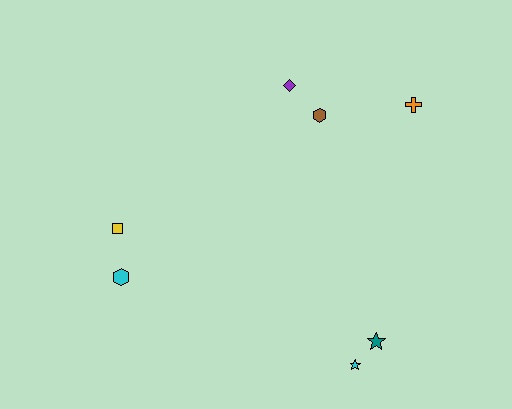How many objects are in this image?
There are 7 objects.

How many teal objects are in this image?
There is 1 teal object.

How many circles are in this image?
There are no circles.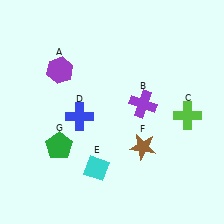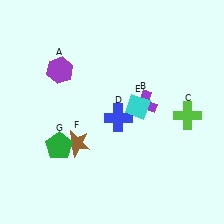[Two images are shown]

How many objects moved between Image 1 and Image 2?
3 objects moved between the two images.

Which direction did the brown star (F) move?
The brown star (F) moved left.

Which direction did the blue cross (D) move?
The blue cross (D) moved right.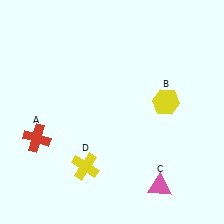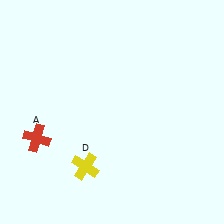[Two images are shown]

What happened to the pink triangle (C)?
The pink triangle (C) was removed in Image 2. It was in the bottom-right area of Image 1.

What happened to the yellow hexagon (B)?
The yellow hexagon (B) was removed in Image 2. It was in the top-right area of Image 1.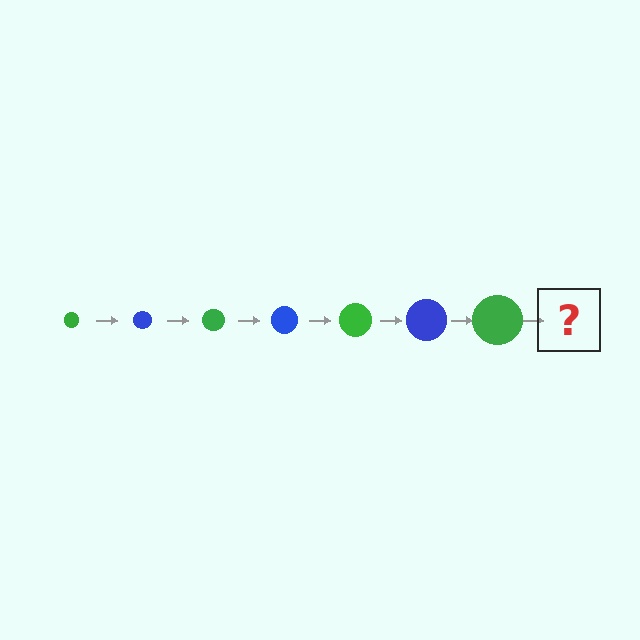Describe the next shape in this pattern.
It should be a blue circle, larger than the previous one.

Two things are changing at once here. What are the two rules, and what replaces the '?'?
The two rules are that the circle grows larger each step and the color cycles through green and blue. The '?' should be a blue circle, larger than the previous one.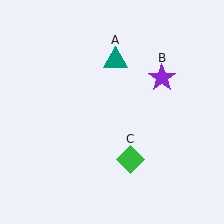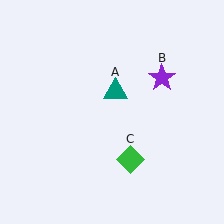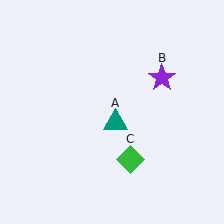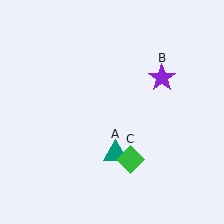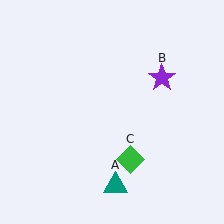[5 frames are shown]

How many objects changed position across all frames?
1 object changed position: teal triangle (object A).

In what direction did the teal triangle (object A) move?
The teal triangle (object A) moved down.